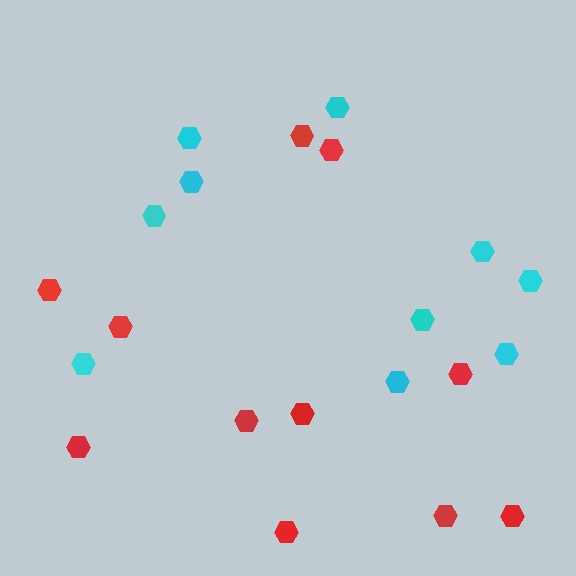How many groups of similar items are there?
There are 2 groups: one group of cyan hexagons (10) and one group of red hexagons (11).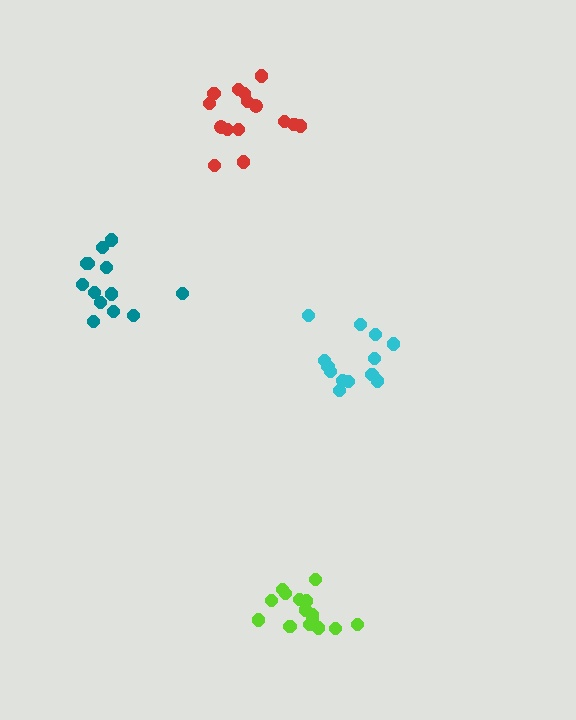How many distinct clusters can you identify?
There are 4 distinct clusters.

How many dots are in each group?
Group 1: 15 dots, Group 2: 13 dots, Group 3: 15 dots, Group 4: 13 dots (56 total).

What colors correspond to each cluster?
The clusters are colored: red, cyan, lime, teal.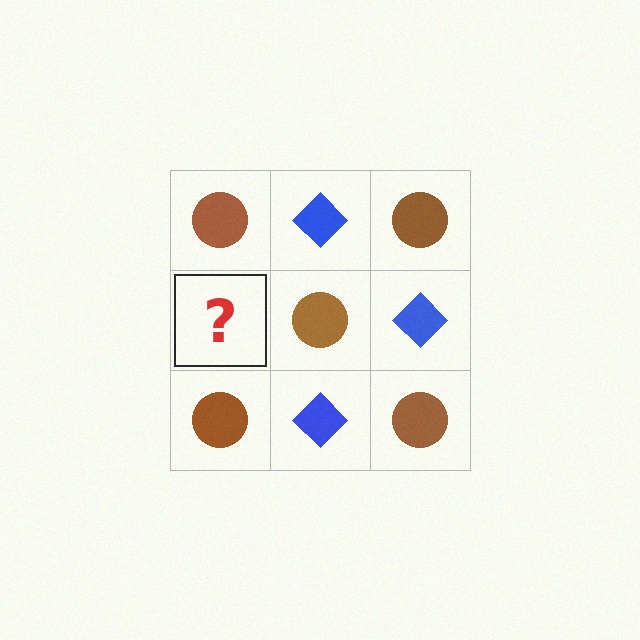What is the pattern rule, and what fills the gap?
The rule is that it alternates brown circle and blue diamond in a checkerboard pattern. The gap should be filled with a blue diamond.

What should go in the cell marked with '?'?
The missing cell should contain a blue diamond.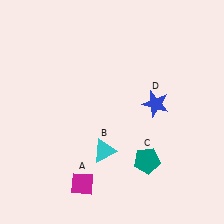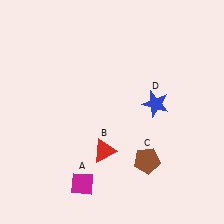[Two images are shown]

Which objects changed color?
B changed from cyan to red. C changed from teal to brown.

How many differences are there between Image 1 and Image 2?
There are 2 differences between the two images.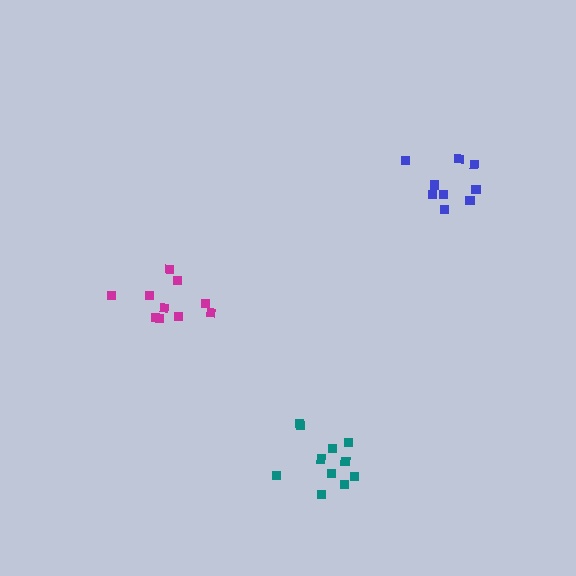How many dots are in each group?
Group 1: 10 dots, Group 2: 9 dots, Group 3: 11 dots (30 total).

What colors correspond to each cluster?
The clusters are colored: magenta, blue, teal.